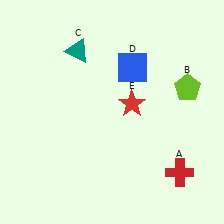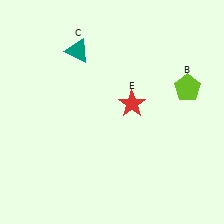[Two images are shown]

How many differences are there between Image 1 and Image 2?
There are 2 differences between the two images.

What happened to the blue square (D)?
The blue square (D) was removed in Image 2. It was in the top-right area of Image 1.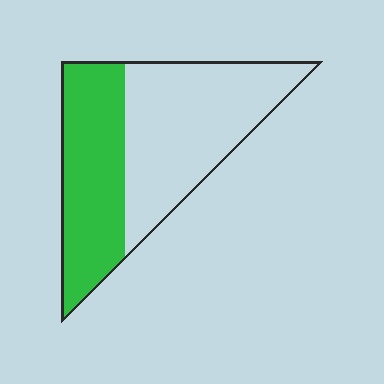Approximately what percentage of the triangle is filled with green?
Approximately 45%.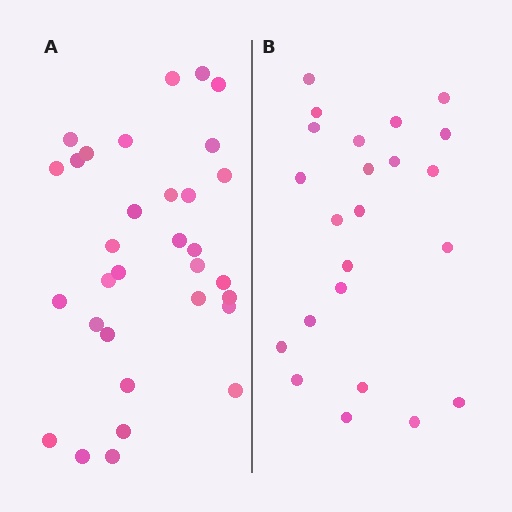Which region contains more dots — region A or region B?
Region A (the left region) has more dots.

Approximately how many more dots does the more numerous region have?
Region A has roughly 8 or so more dots than region B.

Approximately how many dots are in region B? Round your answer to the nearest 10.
About 20 dots. (The exact count is 23, which rounds to 20.)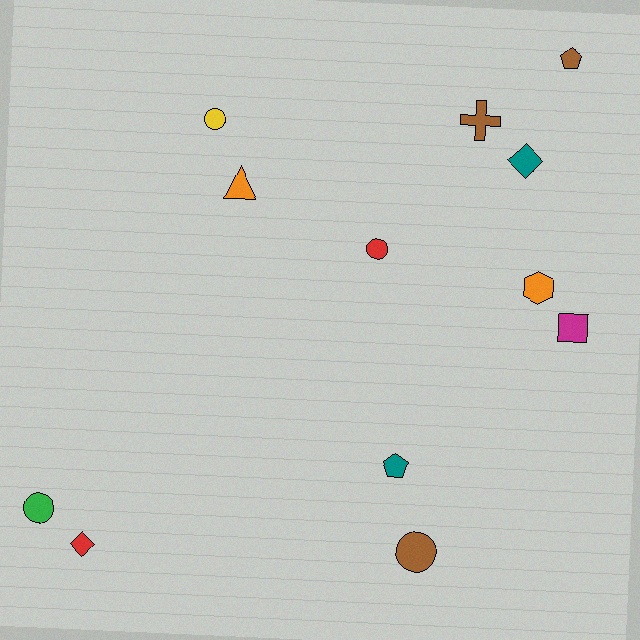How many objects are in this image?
There are 12 objects.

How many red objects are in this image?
There are 2 red objects.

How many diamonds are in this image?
There are 2 diamonds.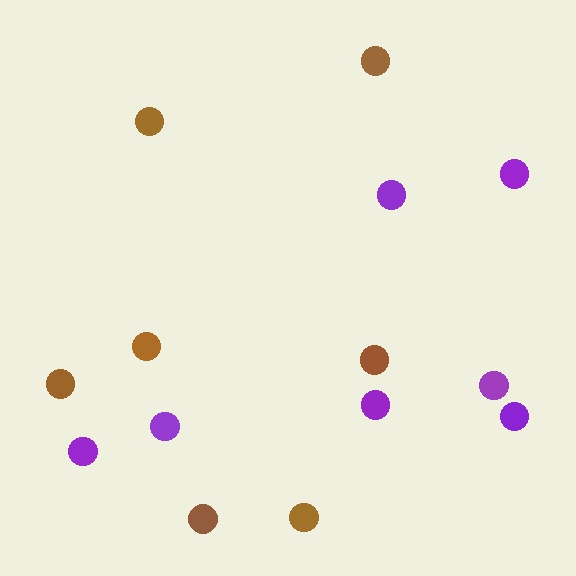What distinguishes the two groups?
There are 2 groups: one group of brown circles (7) and one group of purple circles (7).